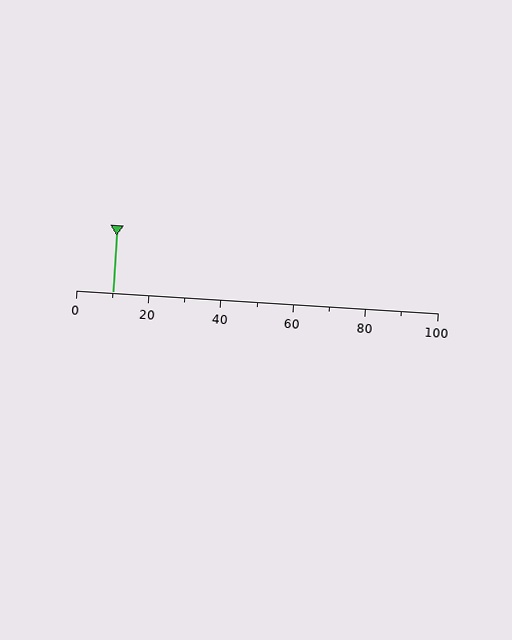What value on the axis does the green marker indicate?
The marker indicates approximately 10.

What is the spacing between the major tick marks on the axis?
The major ticks are spaced 20 apart.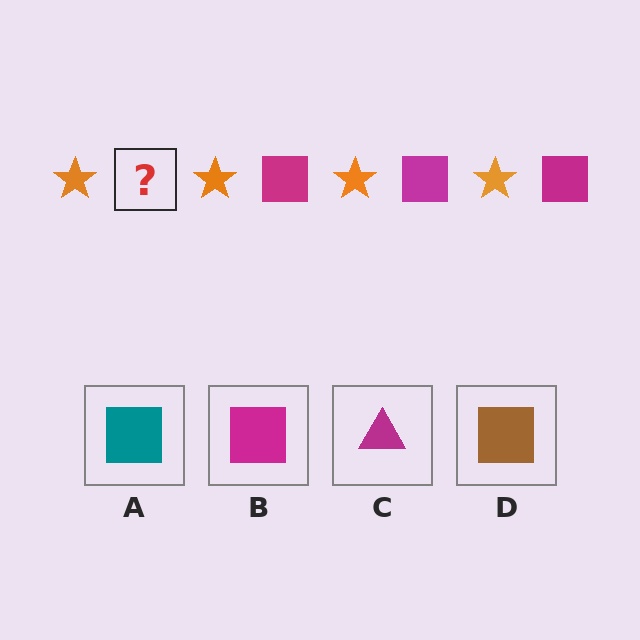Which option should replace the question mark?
Option B.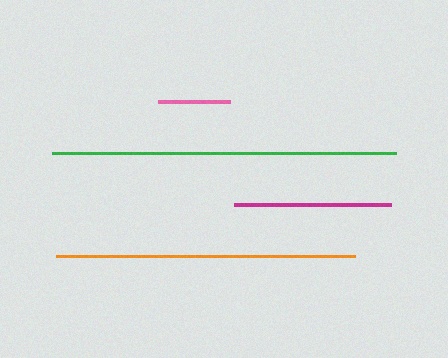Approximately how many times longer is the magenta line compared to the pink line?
The magenta line is approximately 2.2 times the length of the pink line.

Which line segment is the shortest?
The pink line is the shortest at approximately 73 pixels.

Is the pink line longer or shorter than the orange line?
The orange line is longer than the pink line.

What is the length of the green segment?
The green segment is approximately 344 pixels long.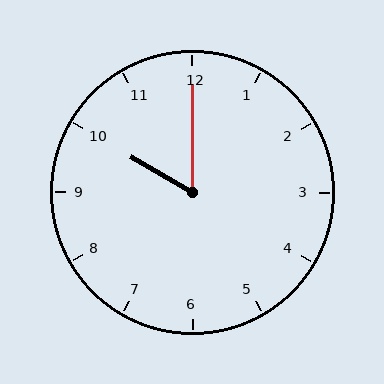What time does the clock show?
10:00.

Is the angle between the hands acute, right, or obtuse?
It is acute.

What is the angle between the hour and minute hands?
Approximately 60 degrees.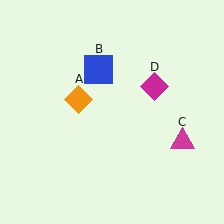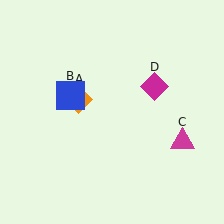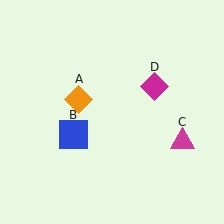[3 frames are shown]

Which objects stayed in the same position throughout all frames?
Orange diamond (object A) and magenta triangle (object C) and magenta diamond (object D) remained stationary.